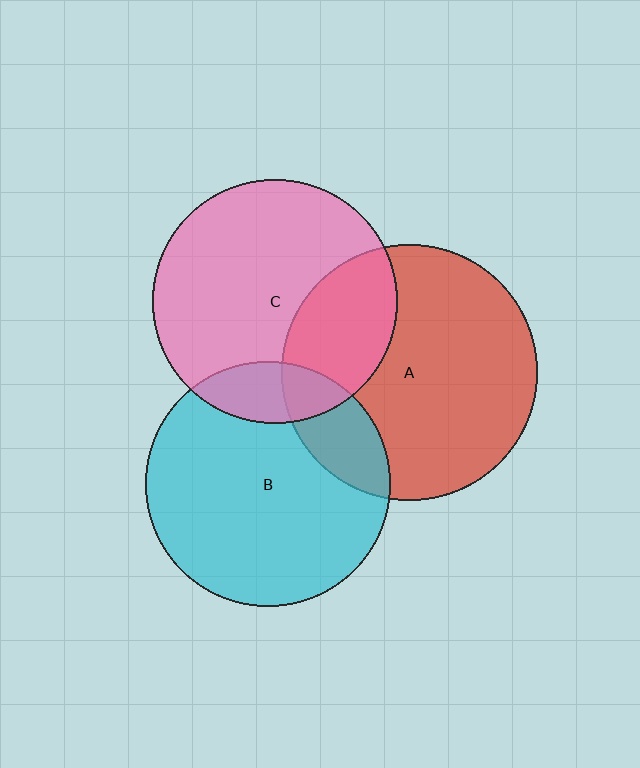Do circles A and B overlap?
Yes.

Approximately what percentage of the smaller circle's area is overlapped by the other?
Approximately 20%.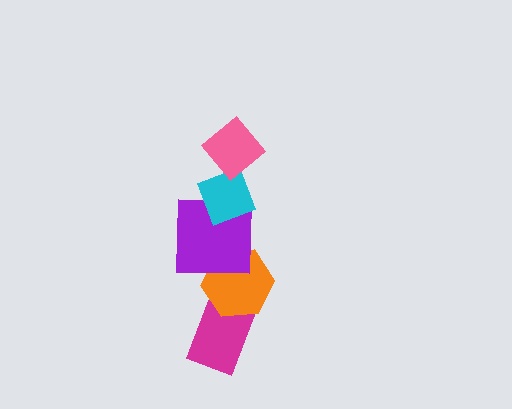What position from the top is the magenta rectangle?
The magenta rectangle is 5th from the top.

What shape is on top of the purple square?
The cyan diamond is on top of the purple square.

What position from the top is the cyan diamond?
The cyan diamond is 2nd from the top.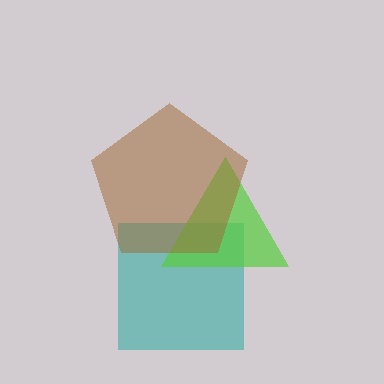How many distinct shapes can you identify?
There are 3 distinct shapes: a teal square, a lime triangle, a brown pentagon.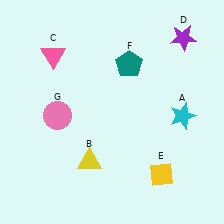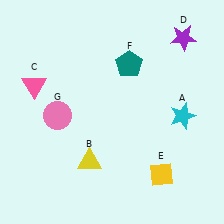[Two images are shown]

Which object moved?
The pink triangle (C) moved down.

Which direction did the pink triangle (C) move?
The pink triangle (C) moved down.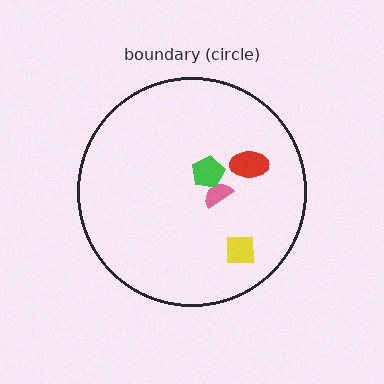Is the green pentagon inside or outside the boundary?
Inside.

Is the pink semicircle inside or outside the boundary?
Inside.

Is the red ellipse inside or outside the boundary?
Inside.